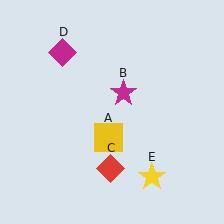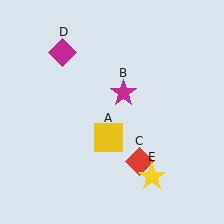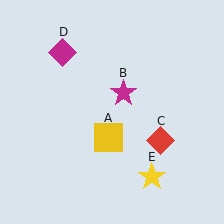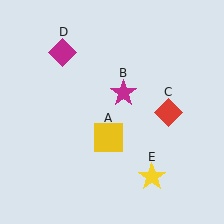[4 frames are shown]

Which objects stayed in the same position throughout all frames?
Yellow square (object A) and magenta star (object B) and magenta diamond (object D) and yellow star (object E) remained stationary.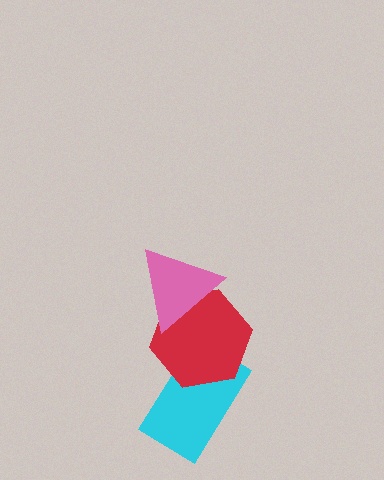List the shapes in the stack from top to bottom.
From top to bottom: the pink triangle, the red hexagon, the cyan rectangle.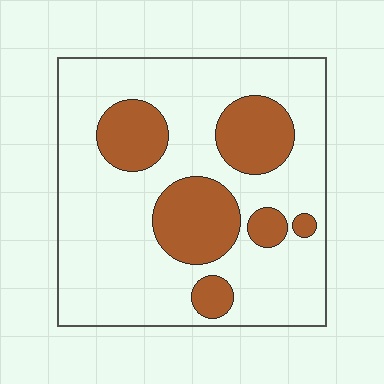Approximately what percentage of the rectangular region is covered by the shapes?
Approximately 25%.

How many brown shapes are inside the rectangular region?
6.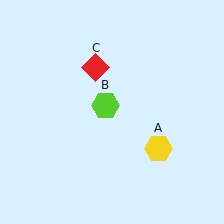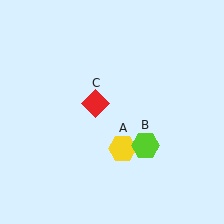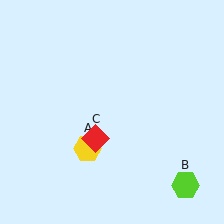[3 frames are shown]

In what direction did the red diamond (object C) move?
The red diamond (object C) moved down.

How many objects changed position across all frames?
3 objects changed position: yellow hexagon (object A), lime hexagon (object B), red diamond (object C).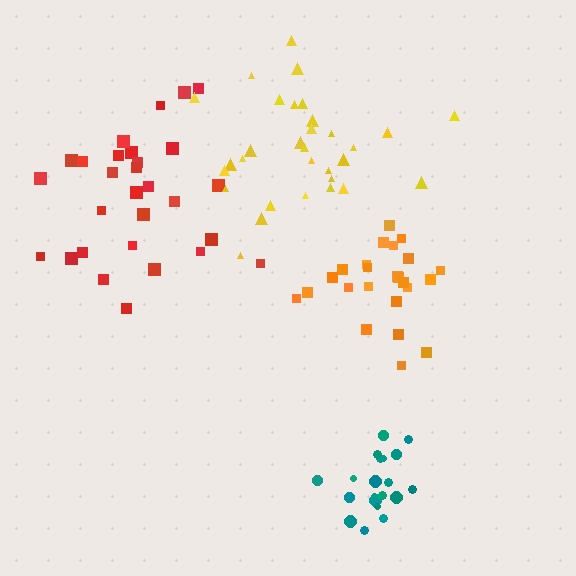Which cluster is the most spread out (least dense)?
Yellow.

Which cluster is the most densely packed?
Teal.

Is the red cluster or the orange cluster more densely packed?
Orange.